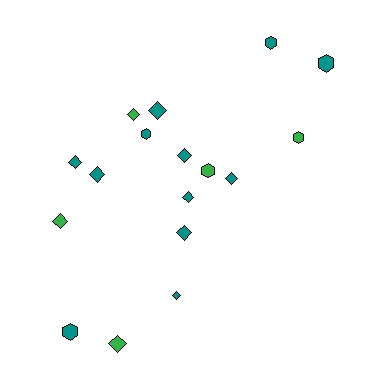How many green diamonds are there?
There are 3 green diamonds.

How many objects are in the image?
There are 17 objects.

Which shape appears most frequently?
Diamond, with 11 objects.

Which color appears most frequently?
Teal, with 12 objects.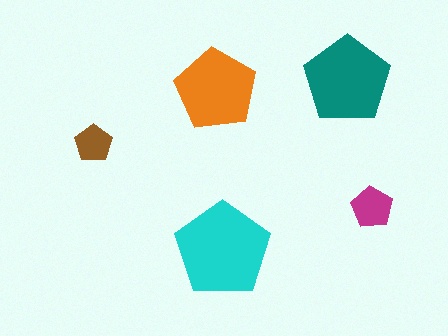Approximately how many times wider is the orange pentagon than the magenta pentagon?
About 2 times wider.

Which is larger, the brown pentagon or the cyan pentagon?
The cyan one.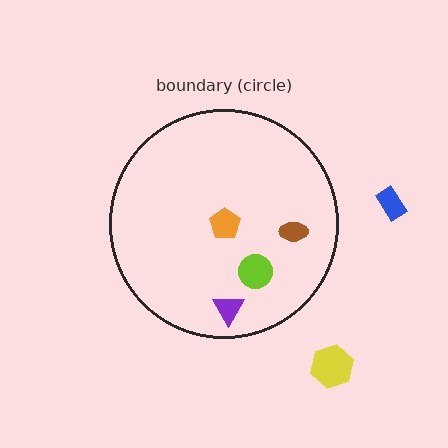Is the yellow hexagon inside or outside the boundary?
Outside.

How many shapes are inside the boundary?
4 inside, 2 outside.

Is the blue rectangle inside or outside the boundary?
Outside.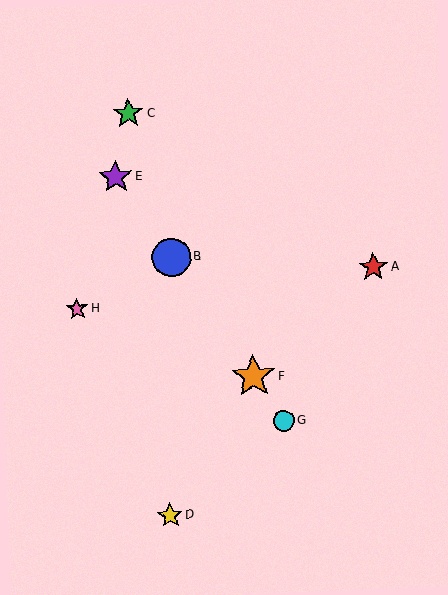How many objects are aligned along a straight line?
4 objects (B, E, F, G) are aligned along a straight line.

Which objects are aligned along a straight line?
Objects B, E, F, G are aligned along a straight line.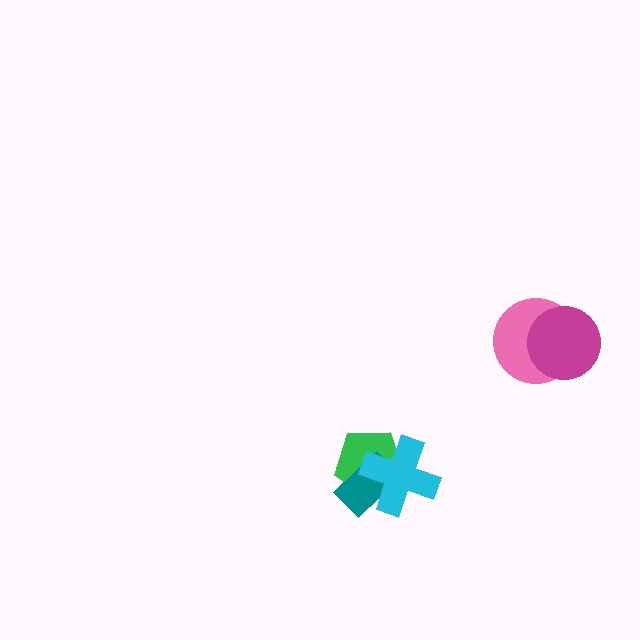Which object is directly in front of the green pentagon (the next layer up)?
The teal rectangle is directly in front of the green pentagon.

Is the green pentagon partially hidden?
Yes, it is partially covered by another shape.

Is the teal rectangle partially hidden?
Yes, it is partially covered by another shape.